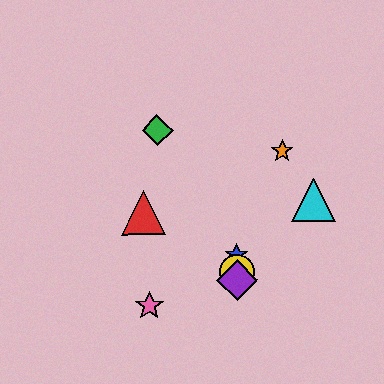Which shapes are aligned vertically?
The blue star, the yellow circle, the purple diamond are aligned vertically.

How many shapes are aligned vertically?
3 shapes (the blue star, the yellow circle, the purple diamond) are aligned vertically.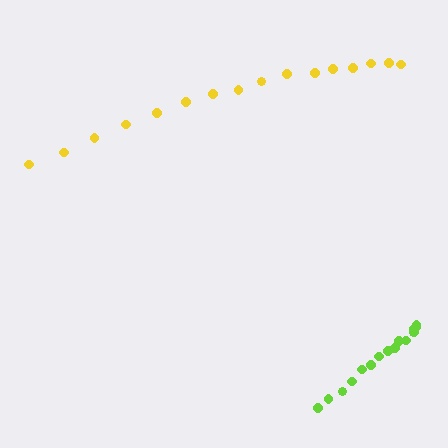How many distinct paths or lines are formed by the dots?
There are 2 distinct paths.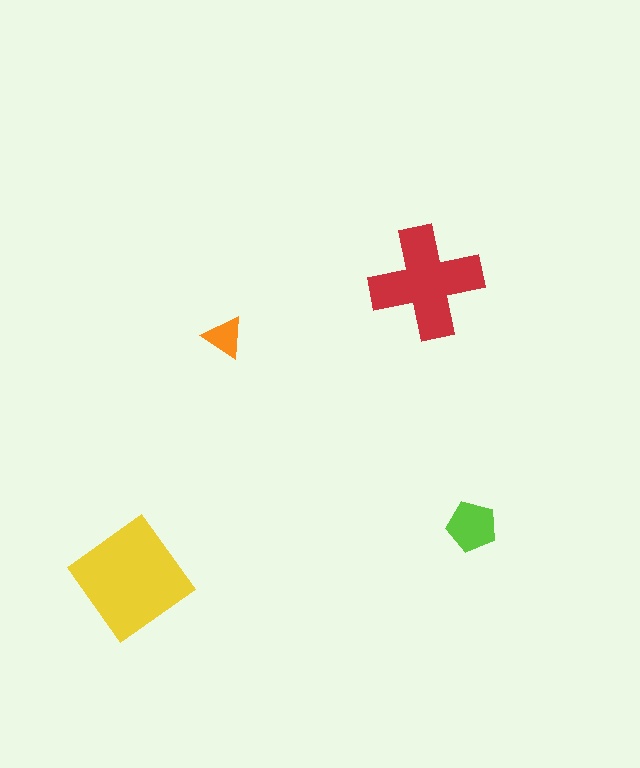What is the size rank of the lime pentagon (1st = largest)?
3rd.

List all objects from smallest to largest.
The orange triangle, the lime pentagon, the red cross, the yellow diamond.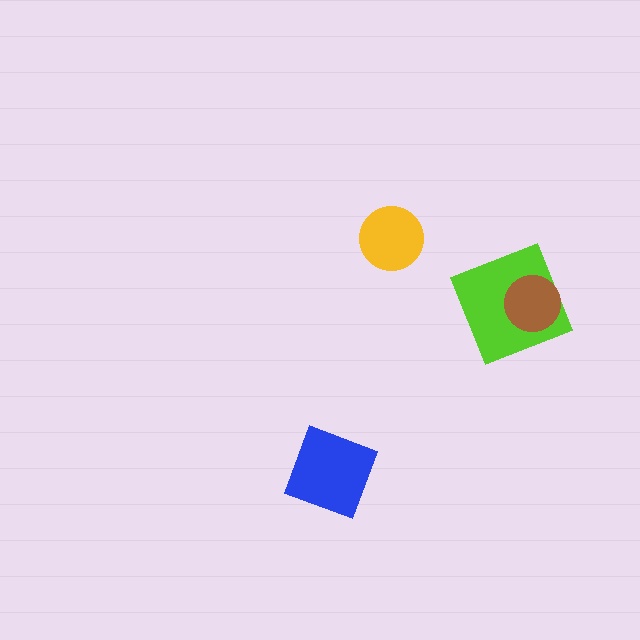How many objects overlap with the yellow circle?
0 objects overlap with the yellow circle.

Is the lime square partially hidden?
Yes, it is partially covered by another shape.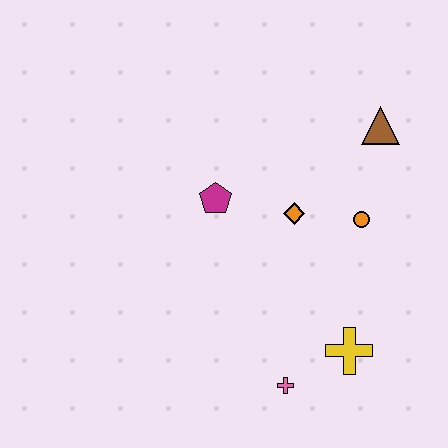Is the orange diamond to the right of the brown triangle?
No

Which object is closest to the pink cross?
The yellow cross is closest to the pink cross.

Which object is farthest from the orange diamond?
The pink cross is farthest from the orange diamond.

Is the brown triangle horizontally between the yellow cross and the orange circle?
No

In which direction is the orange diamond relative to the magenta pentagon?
The orange diamond is to the right of the magenta pentagon.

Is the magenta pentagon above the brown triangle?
No